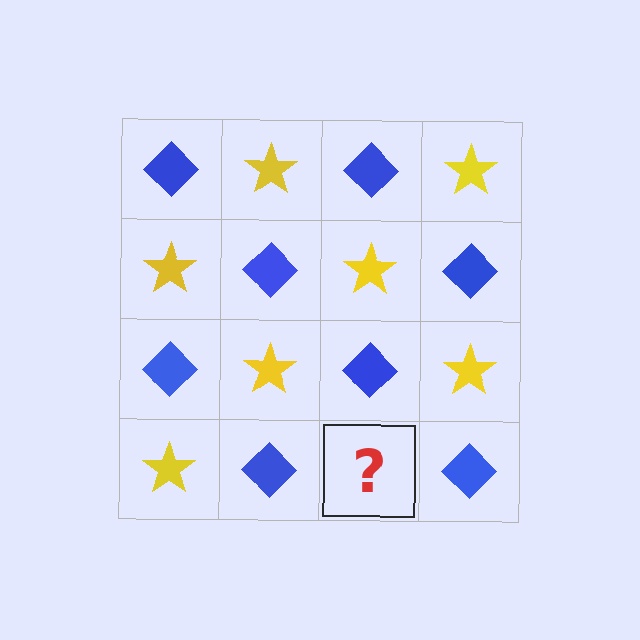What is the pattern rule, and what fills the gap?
The rule is that it alternates blue diamond and yellow star in a checkerboard pattern. The gap should be filled with a yellow star.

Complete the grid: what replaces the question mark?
The question mark should be replaced with a yellow star.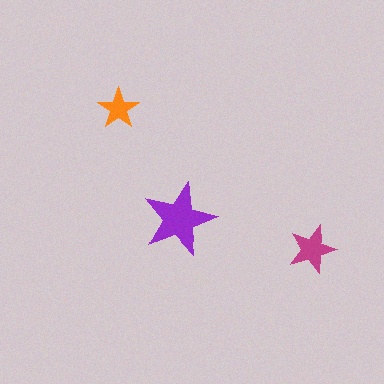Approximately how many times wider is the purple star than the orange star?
About 2 times wider.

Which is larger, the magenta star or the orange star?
The magenta one.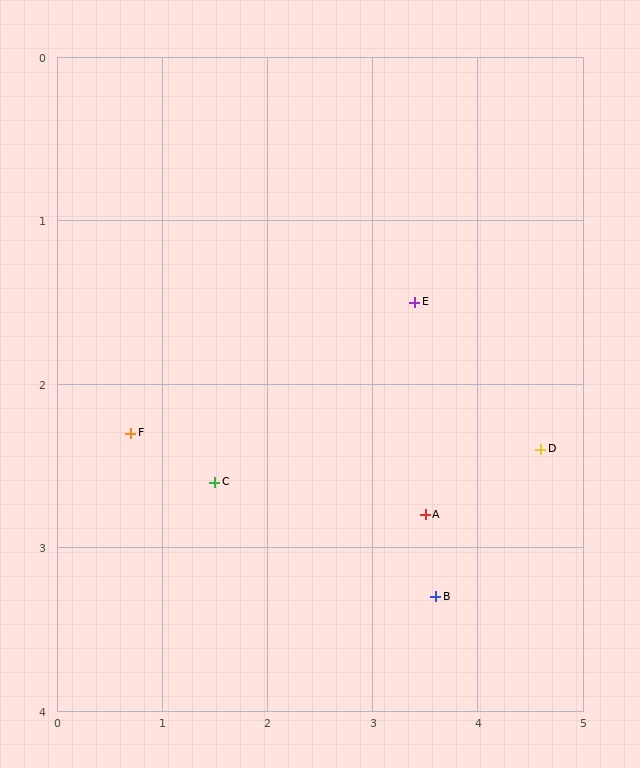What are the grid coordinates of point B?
Point B is at approximately (3.6, 3.3).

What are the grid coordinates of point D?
Point D is at approximately (4.6, 2.4).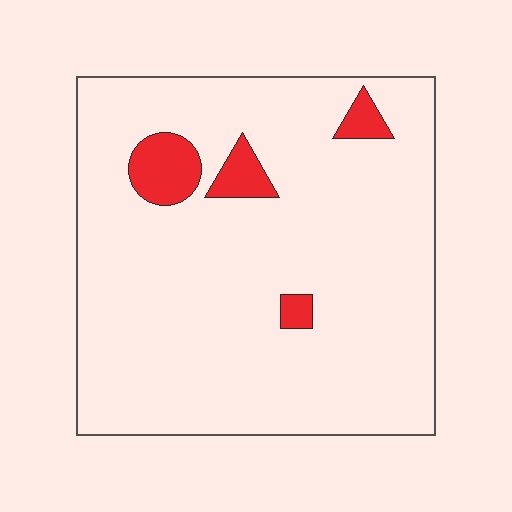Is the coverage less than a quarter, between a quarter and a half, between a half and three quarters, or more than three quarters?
Less than a quarter.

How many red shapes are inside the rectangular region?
4.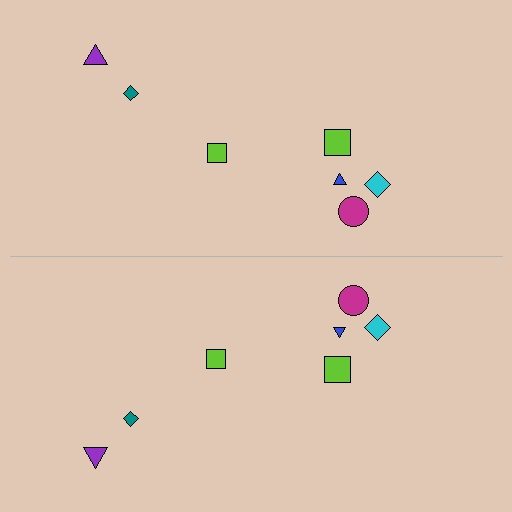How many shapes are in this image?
There are 14 shapes in this image.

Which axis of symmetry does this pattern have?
The pattern has a horizontal axis of symmetry running through the center of the image.